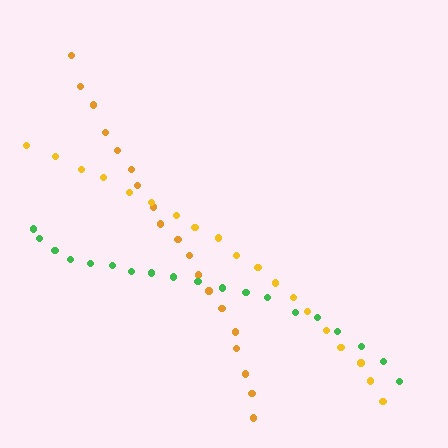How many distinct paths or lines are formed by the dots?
There are 3 distinct paths.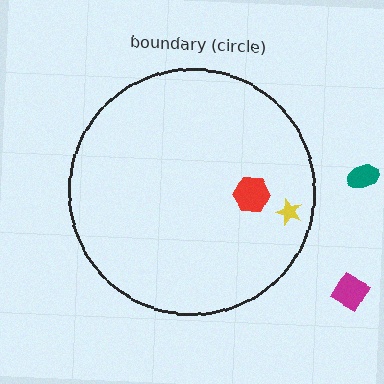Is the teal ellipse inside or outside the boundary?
Outside.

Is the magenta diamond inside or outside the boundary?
Outside.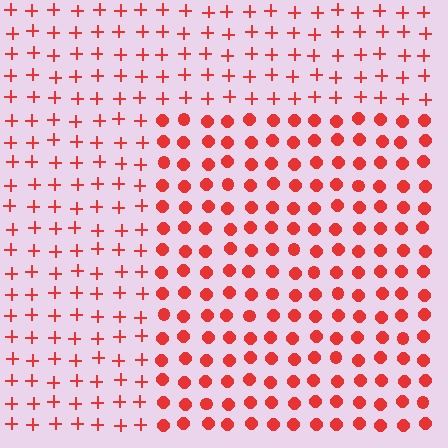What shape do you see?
I see a rectangle.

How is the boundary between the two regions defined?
The boundary is defined by a change in element shape: circles inside vs. plus signs outside. All elements share the same color and spacing.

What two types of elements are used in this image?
The image uses circles inside the rectangle region and plus signs outside it.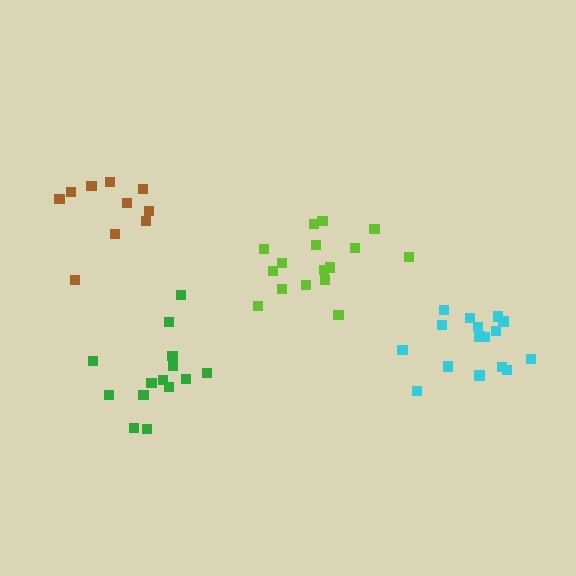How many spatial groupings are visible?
There are 4 spatial groupings.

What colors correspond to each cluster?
The clusters are colored: cyan, brown, green, lime.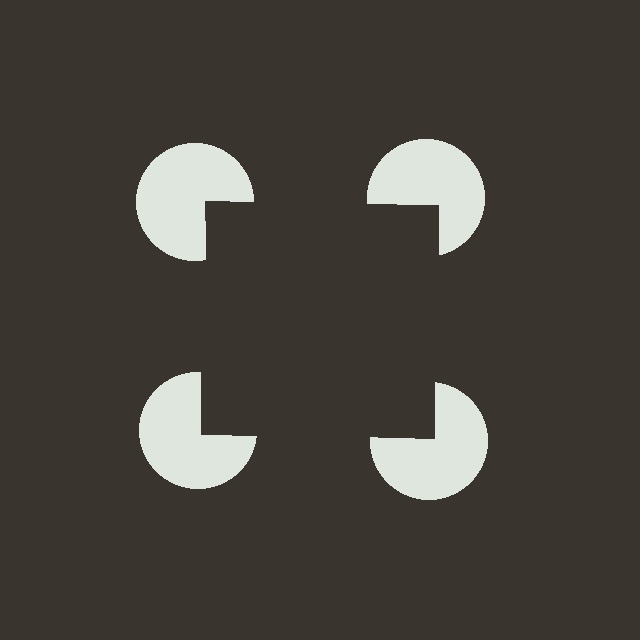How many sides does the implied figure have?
4 sides.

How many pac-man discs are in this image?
There are 4 — one at each vertex of the illusory square.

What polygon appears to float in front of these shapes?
An illusory square — its edges are inferred from the aligned wedge cuts in the pac-man discs, not physically drawn.